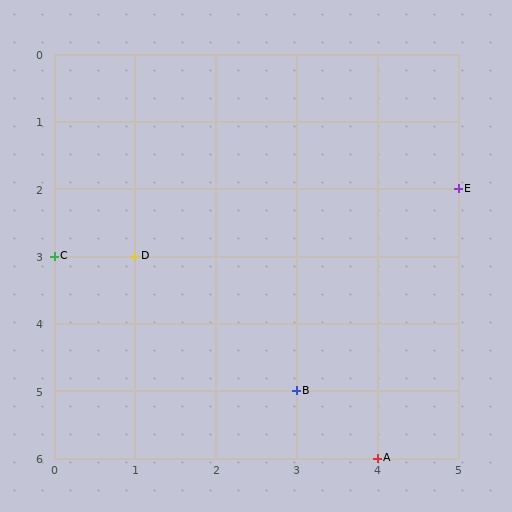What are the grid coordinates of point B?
Point B is at grid coordinates (3, 5).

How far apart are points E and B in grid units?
Points E and B are 2 columns and 3 rows apart (about 3.6 grid units diagonally).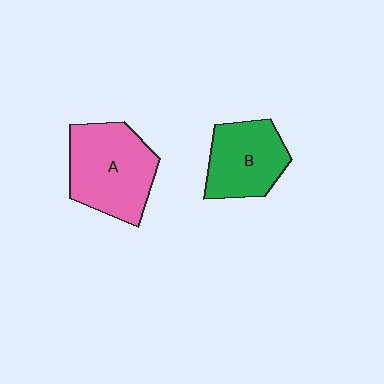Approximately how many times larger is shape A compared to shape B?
Approximately 1.3 times.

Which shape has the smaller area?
Shape B (green).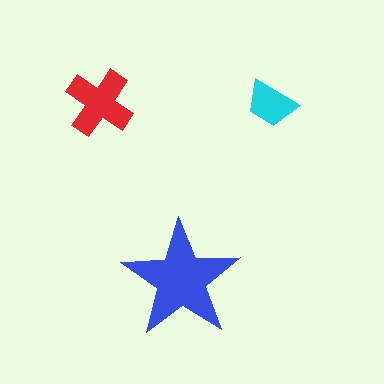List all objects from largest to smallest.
The blue star, the red cross, the cyan trapezoid.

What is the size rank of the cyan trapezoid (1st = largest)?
3rd.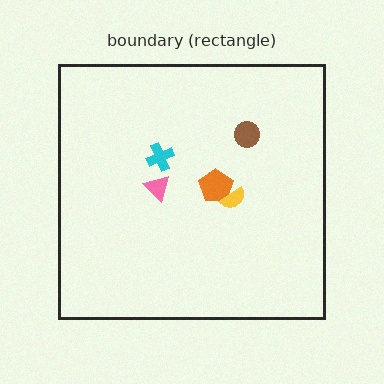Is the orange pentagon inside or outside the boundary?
Inside.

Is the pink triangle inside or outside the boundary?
Inside.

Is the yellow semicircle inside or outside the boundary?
Inside.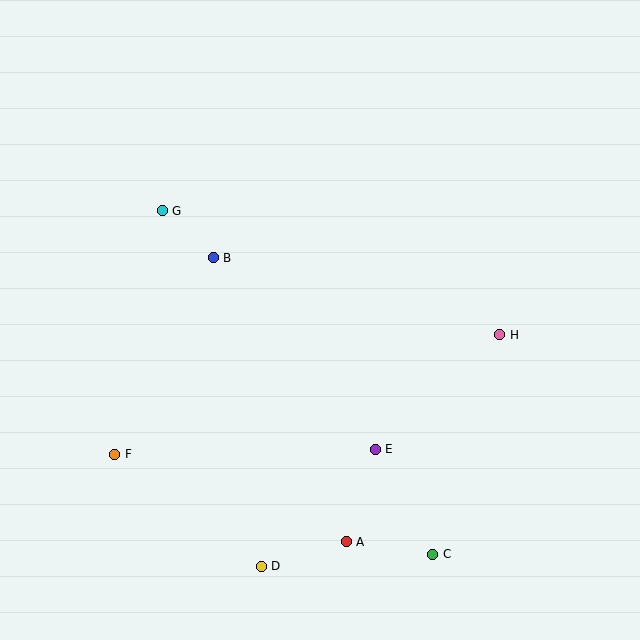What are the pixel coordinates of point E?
Point E is at (375, 449).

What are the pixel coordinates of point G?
Point G is at (162, 211).